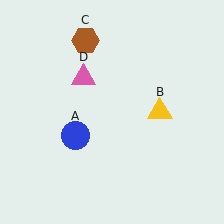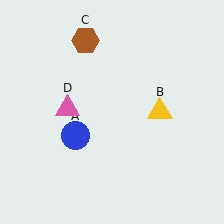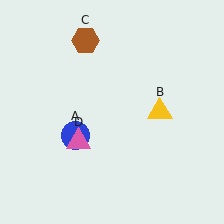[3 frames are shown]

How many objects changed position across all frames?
1 object changed position: pink triangle (object D).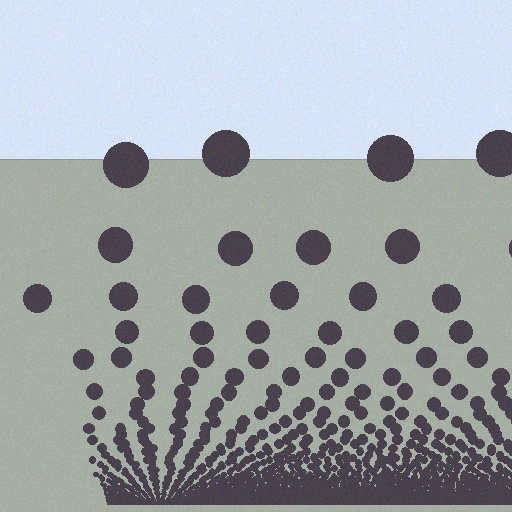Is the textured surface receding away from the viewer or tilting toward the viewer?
The surface appears to tilt toward the viewer. Texture elements get larger and sparser toward the top.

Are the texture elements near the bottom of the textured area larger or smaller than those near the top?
Smaller. The gradient is inverted — elements near the bottom are smaller and denser.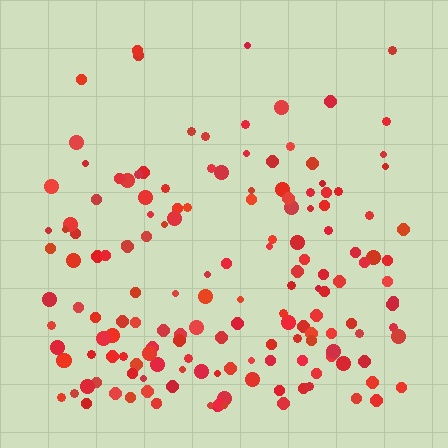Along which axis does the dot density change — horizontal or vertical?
Vertical.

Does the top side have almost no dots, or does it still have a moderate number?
Still a moderate number, just noticeably fewer than the bottom.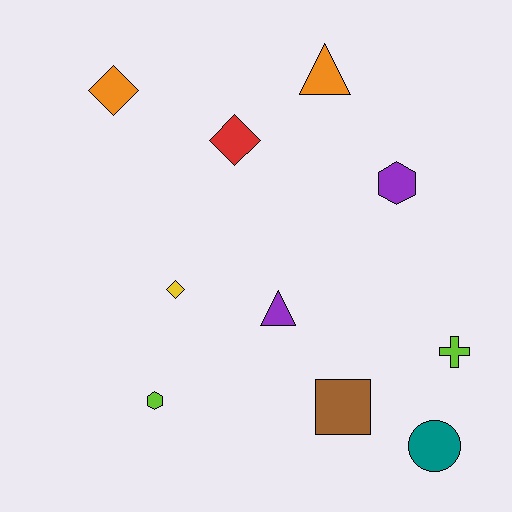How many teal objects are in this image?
There is 1 teal object.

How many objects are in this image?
There are 10 objects.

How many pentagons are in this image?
There are no pentagons.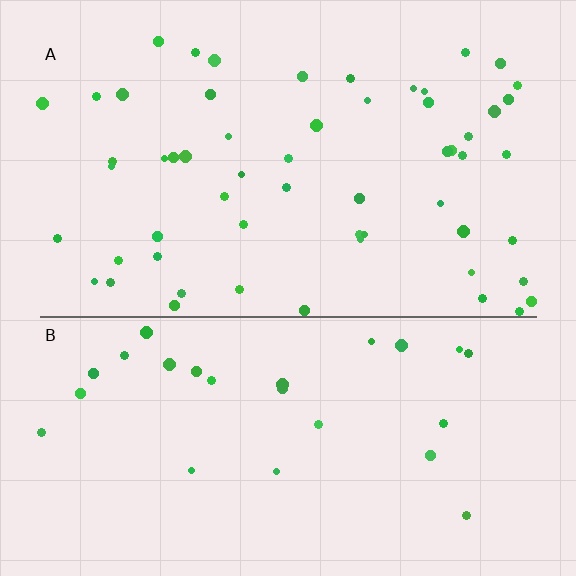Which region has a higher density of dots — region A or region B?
A (the top).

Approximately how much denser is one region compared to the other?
Approximately 2.3× — region A over region B.